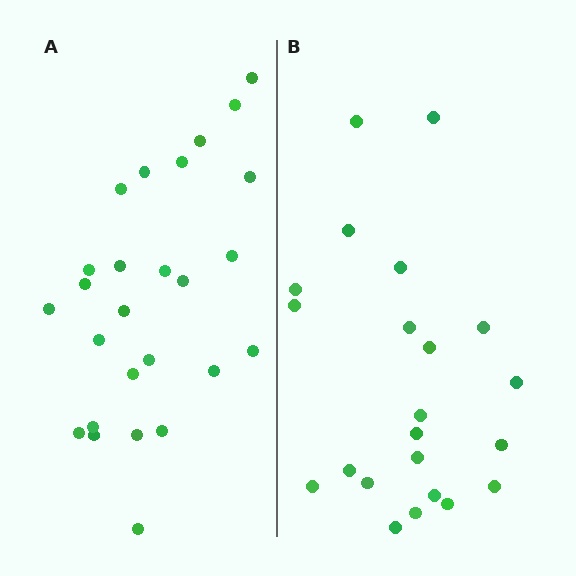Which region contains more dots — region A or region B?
Region A (the left region) has more dots.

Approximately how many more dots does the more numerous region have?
Region A has about 4 more dots than region B.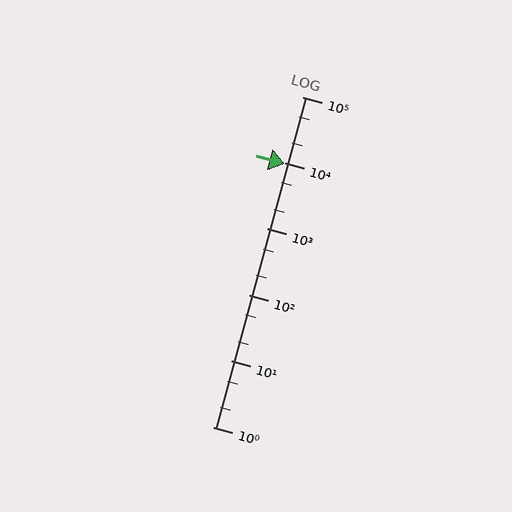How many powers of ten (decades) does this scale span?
The scale spans 5 decades, from 1 to 100000.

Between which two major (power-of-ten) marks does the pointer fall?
The pointer is between 1000 and 10000.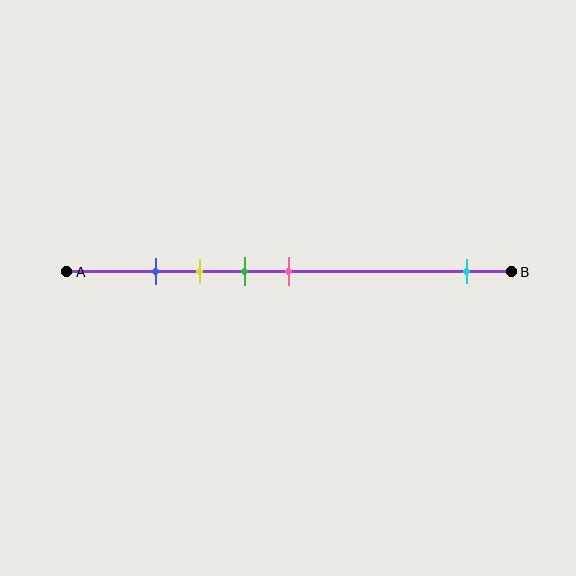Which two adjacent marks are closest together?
The blue and yellow marks are the closest adjacent pair.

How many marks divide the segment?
There are 5 marks dividing the segment.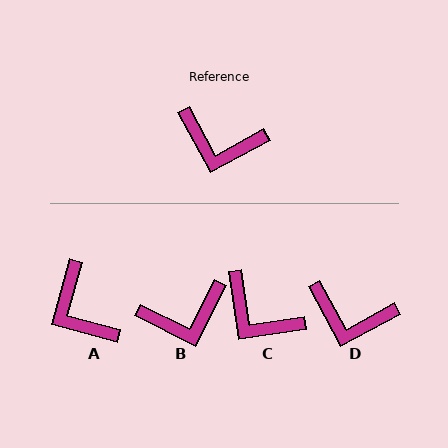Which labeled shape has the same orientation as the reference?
D.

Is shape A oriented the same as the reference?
No, it is off by about 44 degrees.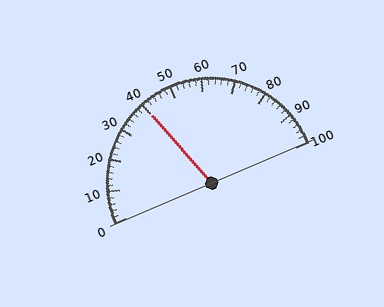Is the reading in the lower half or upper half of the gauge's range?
The reading is in the lower half of the range (0 to 100).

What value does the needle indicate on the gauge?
The needle indicates approximately 40.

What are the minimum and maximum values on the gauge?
The gauge ranges from 0 to 100.